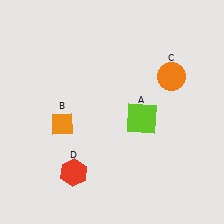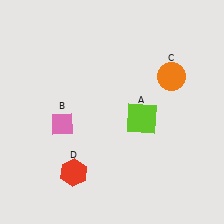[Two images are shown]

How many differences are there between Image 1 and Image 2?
There is 1 difference between the two images.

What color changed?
The diamond (B) changed from orange in Image 1 to pink in Image 2.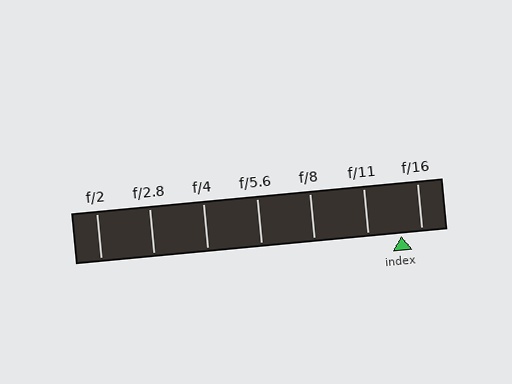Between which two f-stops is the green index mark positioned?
The index mark is between f/11 and f/16.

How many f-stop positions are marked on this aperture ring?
There are 7 f-stop positions marked.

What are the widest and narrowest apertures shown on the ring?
The widest aperture shown is f/2 and the narrowest is f/16.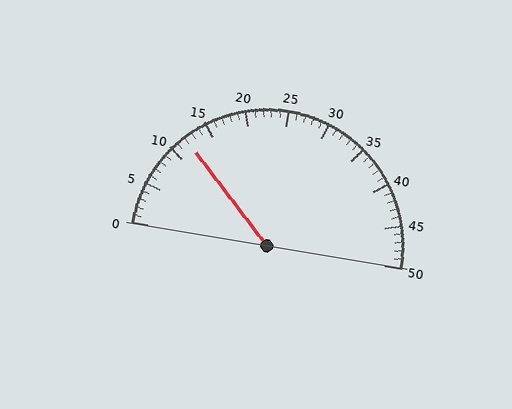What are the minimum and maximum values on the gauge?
The gauge ranges from 0 to 50.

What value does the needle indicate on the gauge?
The needle indicates approximately 12.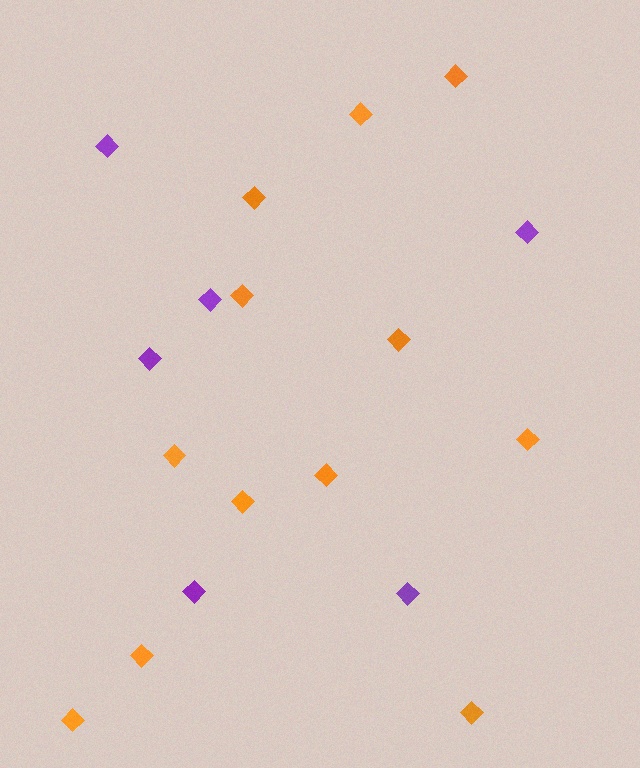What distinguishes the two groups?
There are 2 groups: one group of orange diamonds (12) and one group of purple diamonds (6).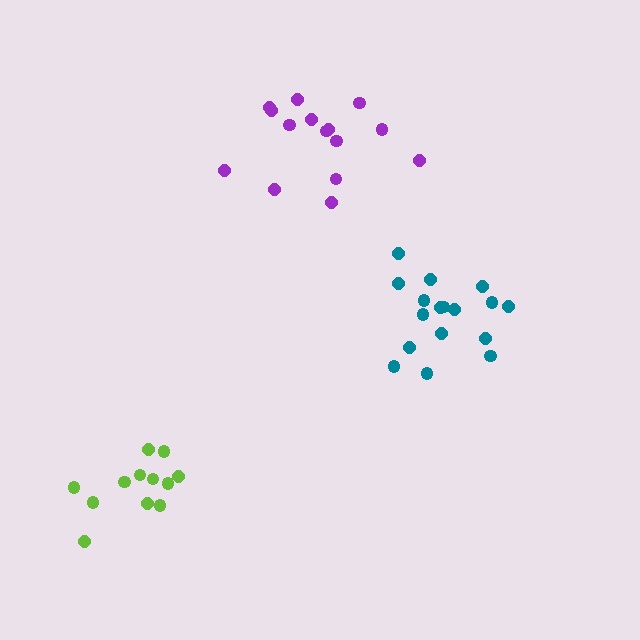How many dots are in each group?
Group 1: 12 dots, Group 2: 15 dots, Group 3: 17 dots (44 total).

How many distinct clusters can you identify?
There are 3 distinct clusters.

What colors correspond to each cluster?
The clusters are colored: lime, purple, teal.